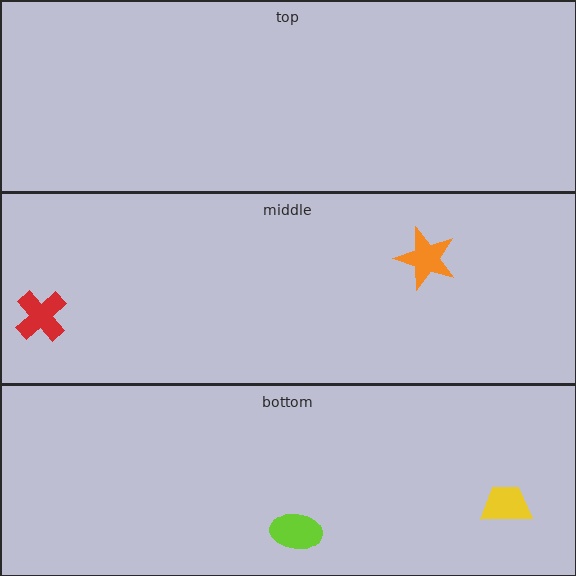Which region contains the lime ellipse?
The bottom region.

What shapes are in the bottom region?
The lime ellipse, the yellow trapezoid.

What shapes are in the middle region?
The orange star, the red cross.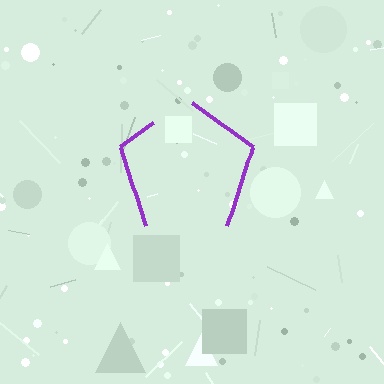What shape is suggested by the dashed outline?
The dashed outline suggests a pentagon.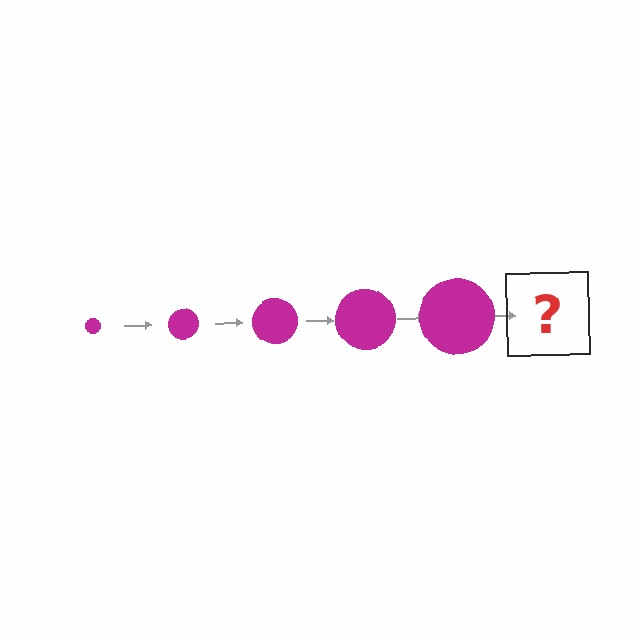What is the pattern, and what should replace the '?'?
The pattern is that the circle gets progressively larger each step. The '?' should be a magenta circle, larger than the previous one.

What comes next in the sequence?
The next element should be a magenta circle, larger than the previous one.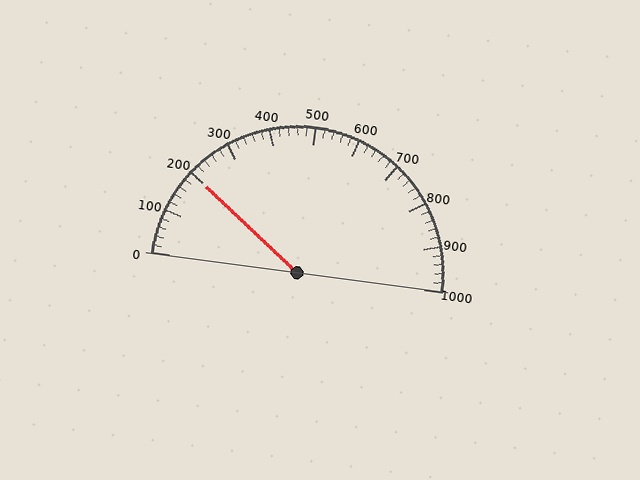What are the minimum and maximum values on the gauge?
The gauge ranges from 0 to 1000.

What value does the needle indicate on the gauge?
The needle indicates approximately 200.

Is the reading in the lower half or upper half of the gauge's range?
The reading is in the lower half of the range (0 to 1000).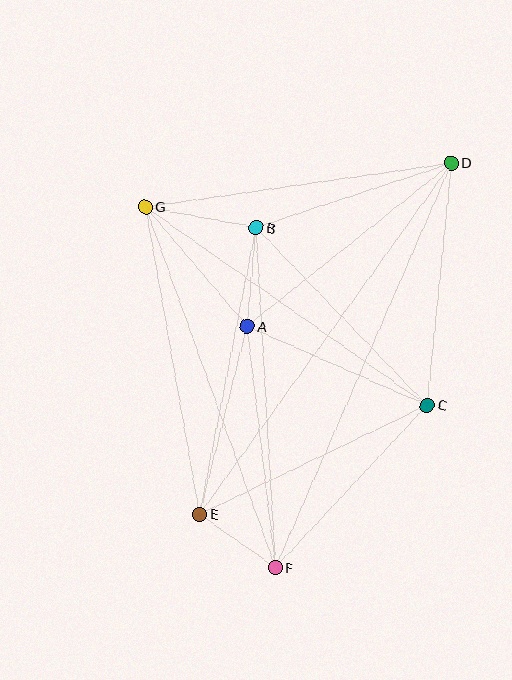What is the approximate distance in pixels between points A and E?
The distance between A and E is approximately 193 pixels.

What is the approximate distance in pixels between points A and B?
The distance between A and B is approximately 99 pixels.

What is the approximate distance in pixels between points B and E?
The distance between B and E is approximately 292 pixels.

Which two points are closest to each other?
Points E and F are closest to each other.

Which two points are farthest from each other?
Points D and F are farthest from each other.